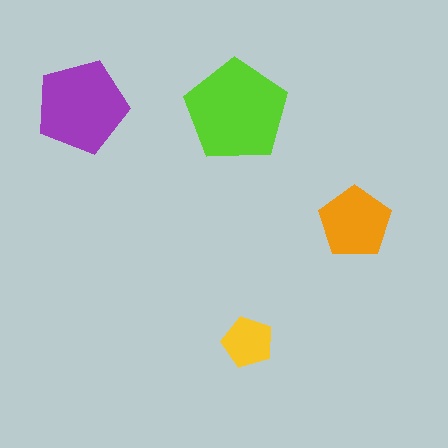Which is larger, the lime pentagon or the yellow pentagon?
The lime one.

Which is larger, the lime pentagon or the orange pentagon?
The lime one.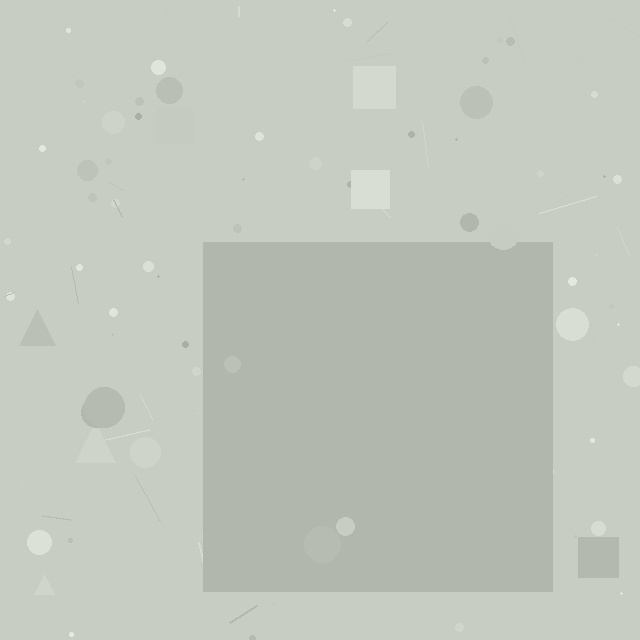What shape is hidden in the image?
A square is hidden in the image.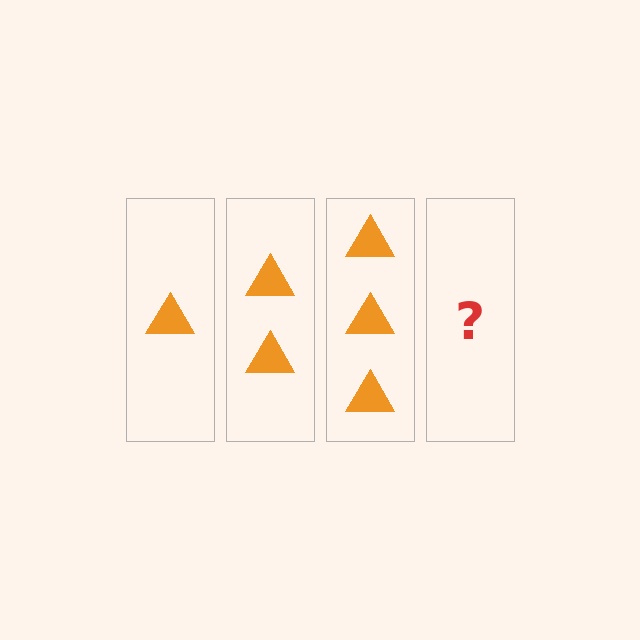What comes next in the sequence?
The next element should be 4 triangles.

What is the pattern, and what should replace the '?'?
The pattern is that each step adds one more triangle. The '?' should be 4 triangles.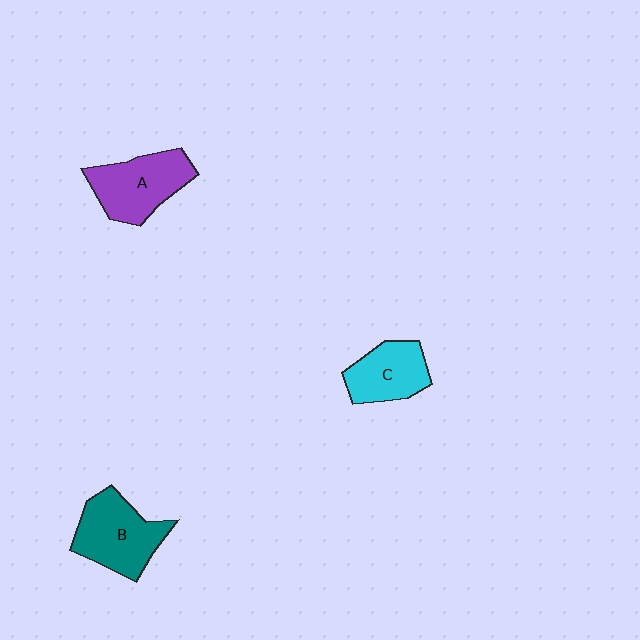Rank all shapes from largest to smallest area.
From largest to smallest: B (teal), A (purple), C (cyan).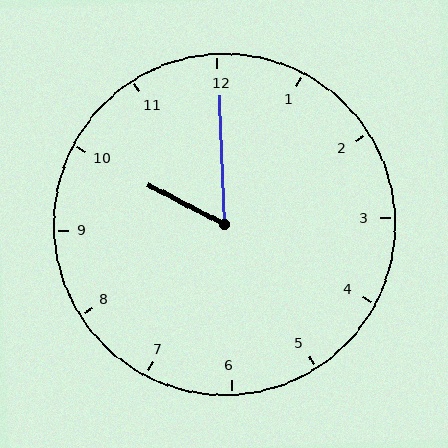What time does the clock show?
10:00.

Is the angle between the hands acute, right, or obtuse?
It is acute.